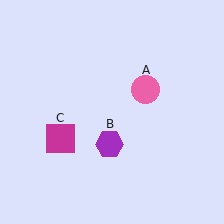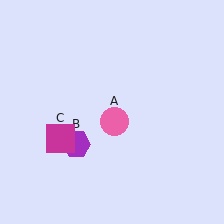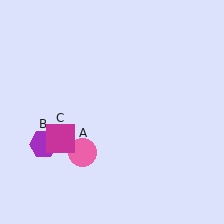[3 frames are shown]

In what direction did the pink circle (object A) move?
The pink circle (object A) moved down and to the left.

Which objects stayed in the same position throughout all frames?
Magenta square (object C) remained stationary.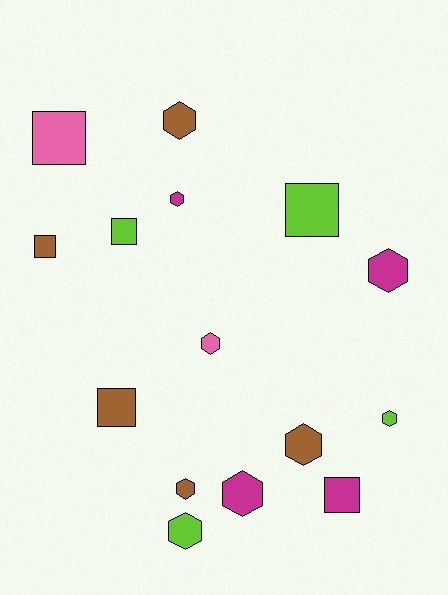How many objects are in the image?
There are 15 objects.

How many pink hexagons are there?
There is 1 pink hexagon.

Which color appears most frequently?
Brown, with 5 objects.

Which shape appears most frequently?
Hexagon, with 9 objects.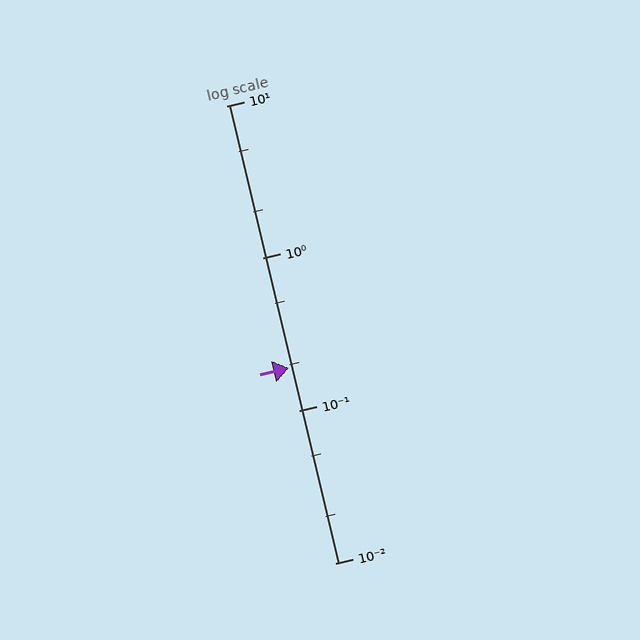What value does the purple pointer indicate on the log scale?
The pointer indicates approximately 0.19.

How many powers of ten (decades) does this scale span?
The scale spans 3 decades, from 0.01 to 10.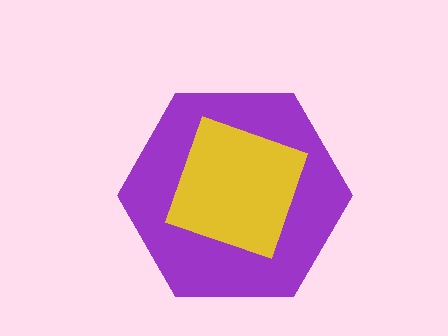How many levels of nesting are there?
2.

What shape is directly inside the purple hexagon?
The yellow square.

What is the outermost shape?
The purple hexagon.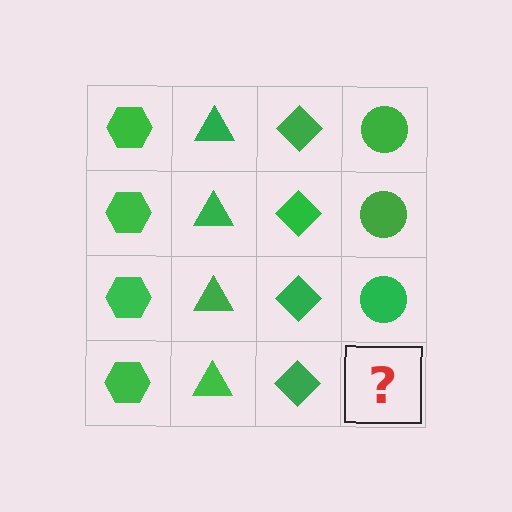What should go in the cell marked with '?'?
The missing cell should contain a green circle.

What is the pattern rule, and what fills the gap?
The rule is that each column has a consistent shape. The gap should be filled with a green circle.